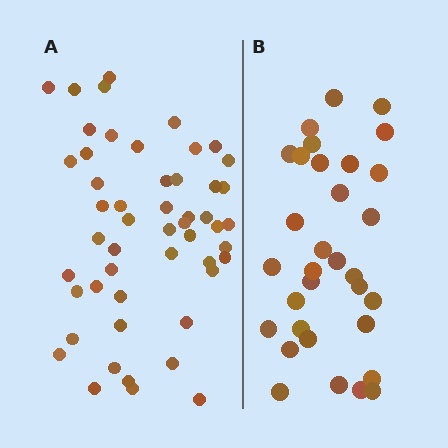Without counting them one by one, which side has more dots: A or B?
Region A (the left region) has more dots.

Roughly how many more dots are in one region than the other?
Region A has approximately 20 more dots than region B.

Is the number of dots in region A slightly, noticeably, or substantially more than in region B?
Region A has substantially more. The ratio is roughly 1.6 to 1.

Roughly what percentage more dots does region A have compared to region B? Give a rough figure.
About 60% more.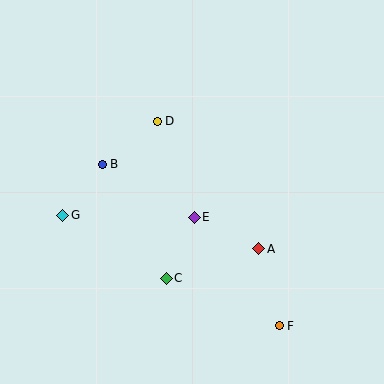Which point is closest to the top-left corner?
Point B is closest to the top-left corner.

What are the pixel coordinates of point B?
Point B is at (102, 164).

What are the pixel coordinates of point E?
Point E is at (194, 217).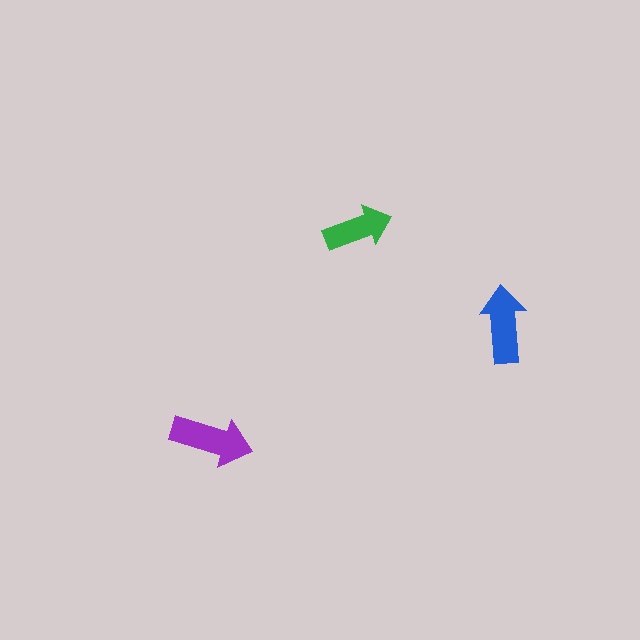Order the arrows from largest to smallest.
the purple one, the blue one, the green one.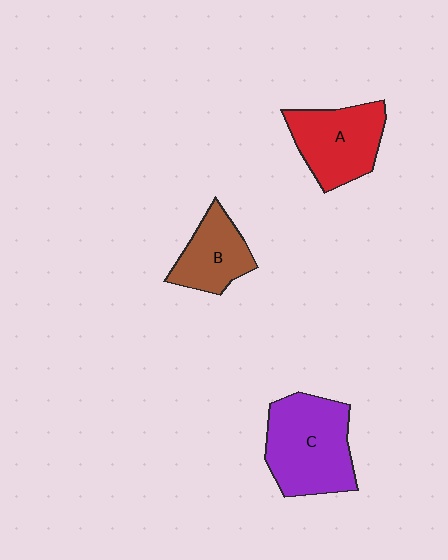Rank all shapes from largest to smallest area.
From largest to smallest: C (purple), A (red), B (brown).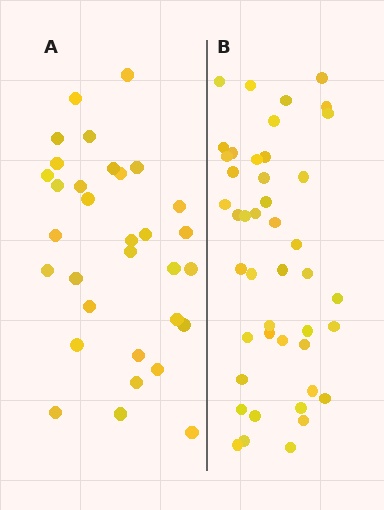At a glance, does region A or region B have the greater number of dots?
Region B (the right region) has more dots.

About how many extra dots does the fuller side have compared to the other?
Region B has roughly 12 or so more dots than region A.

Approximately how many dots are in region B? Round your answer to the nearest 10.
About 40 dots. (The exact count is 44, which rounds to 40.)